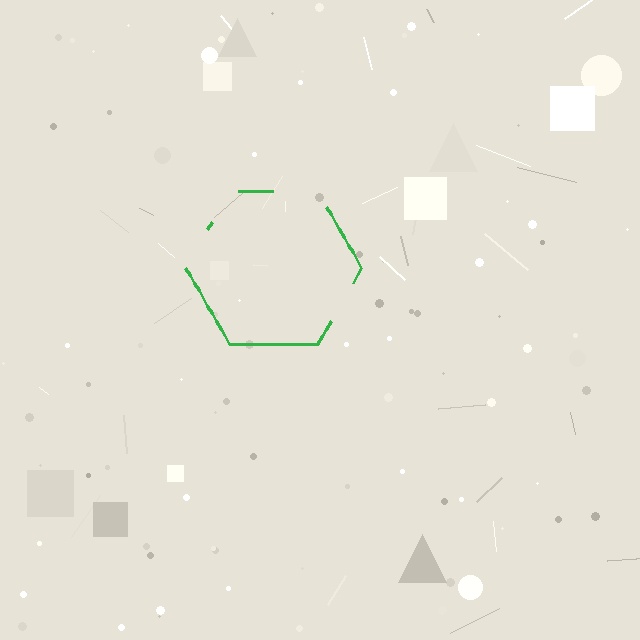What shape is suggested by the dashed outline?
The dashed outline suggests a hexagon.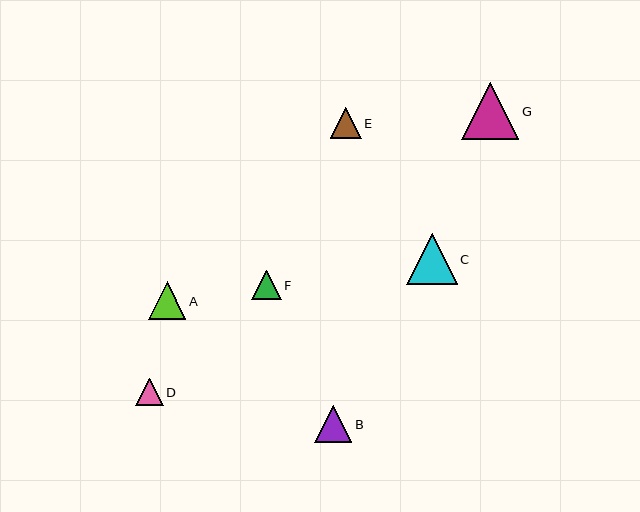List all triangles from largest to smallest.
From largest to smallest: G, C, A, B, E, F, D.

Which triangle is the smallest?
Triangle D is the smallest with a size of approximately 27 pixels.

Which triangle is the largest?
Triangle G is the largest with a size of approximately 57 pixels.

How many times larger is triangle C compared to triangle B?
Triangle C is approximately 1.4 times the size of triangle B.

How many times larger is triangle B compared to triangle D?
Triangle B is approximately 1.3 times the size of triangle D.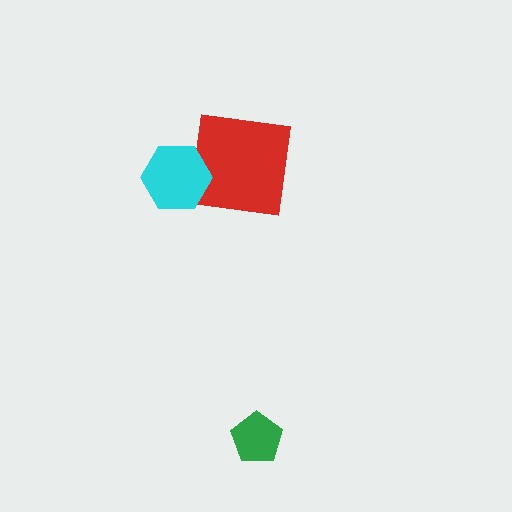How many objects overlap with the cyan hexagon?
1 object overlaps with the cyan hexagon.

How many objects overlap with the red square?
1 object overlaps with the red square.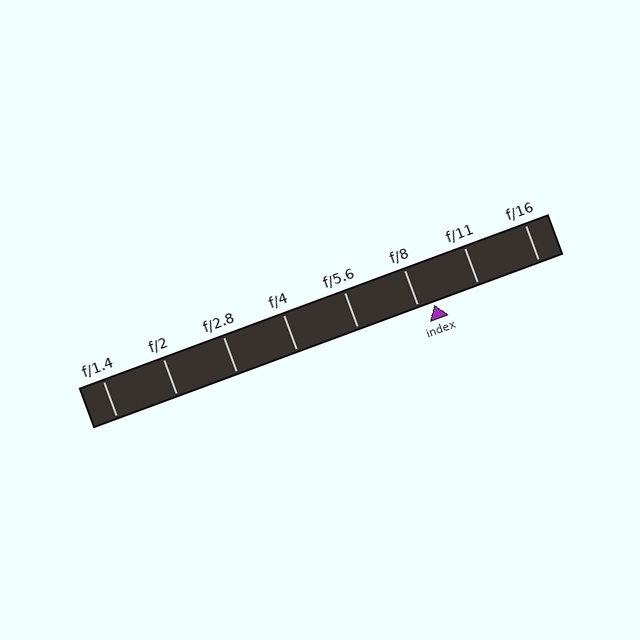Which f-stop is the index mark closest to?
The index mark is closest to f/8.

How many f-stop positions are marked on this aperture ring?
There are 8 f-stop positions marked.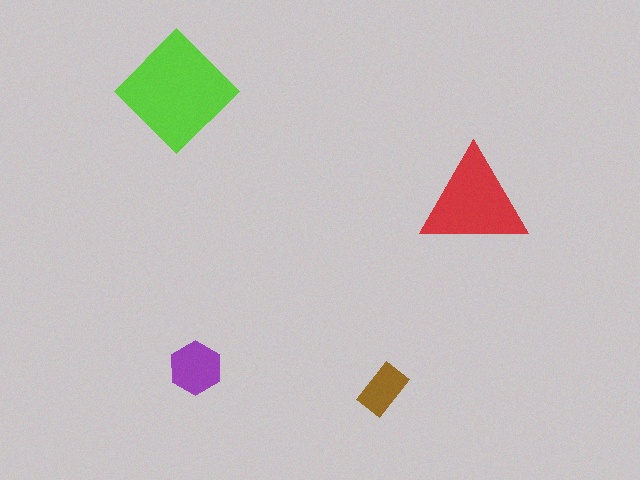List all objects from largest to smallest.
The lime diamond, the red triangle, the purple hexagon, the brown rectangle.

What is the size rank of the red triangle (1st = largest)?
2nd.